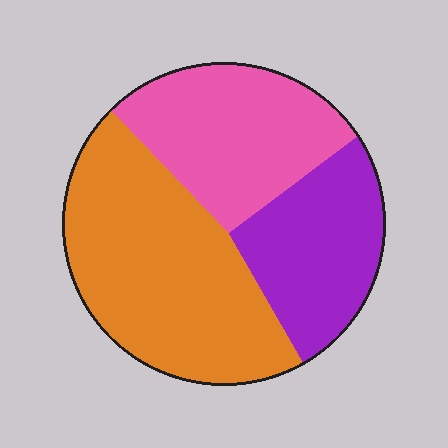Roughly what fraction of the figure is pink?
Pink covers 30% of the figure.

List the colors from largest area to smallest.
From largest to smallest: orange, pink, purple.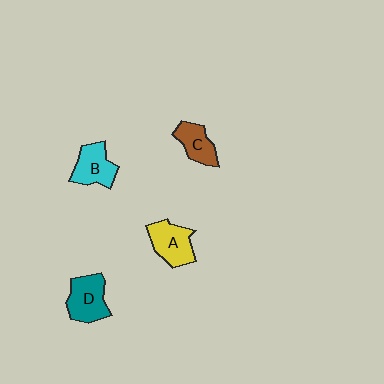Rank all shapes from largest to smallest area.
From largest to smallest: D (teal), A (yellow), B (cyan), C (brown).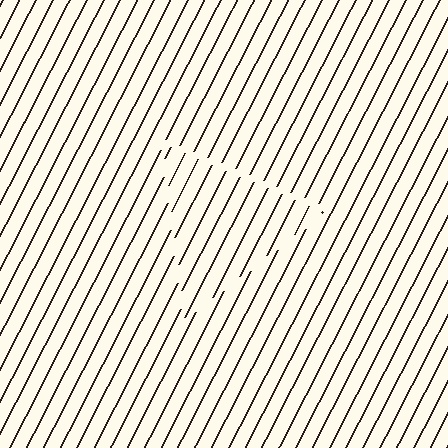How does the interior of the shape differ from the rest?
The interior of the shape contains the same grating, shifted by half a period — the contour is defined by the phase discontinuity where line-ends from the inner and outer gratings abut.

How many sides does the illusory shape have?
3 sides — the line-ends trace a triangle.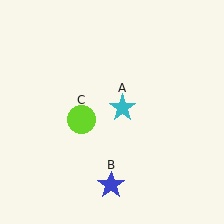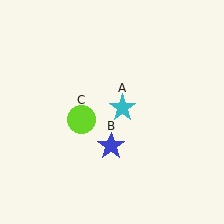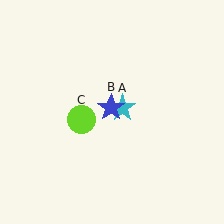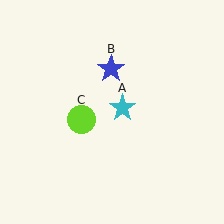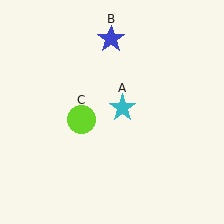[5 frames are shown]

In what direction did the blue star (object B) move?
The blue star (object B) moved up.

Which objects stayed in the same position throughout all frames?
Cyan star (object A) and lime circle (object C) remained stationary.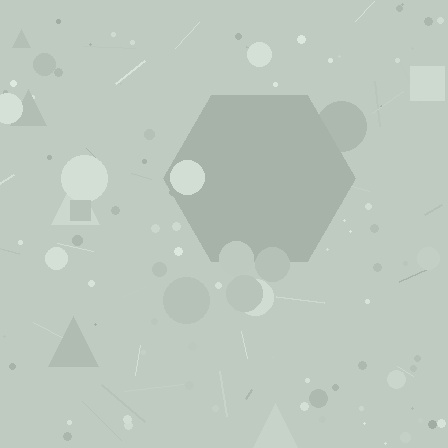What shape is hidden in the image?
A hexagon is hidden in the image.